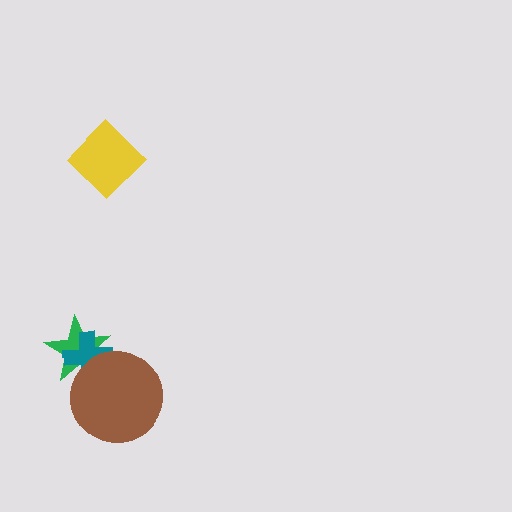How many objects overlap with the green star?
2 objects overlap with the green star.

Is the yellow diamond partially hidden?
No, no other shape covers it.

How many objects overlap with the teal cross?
2 objects overlap with the teal cross.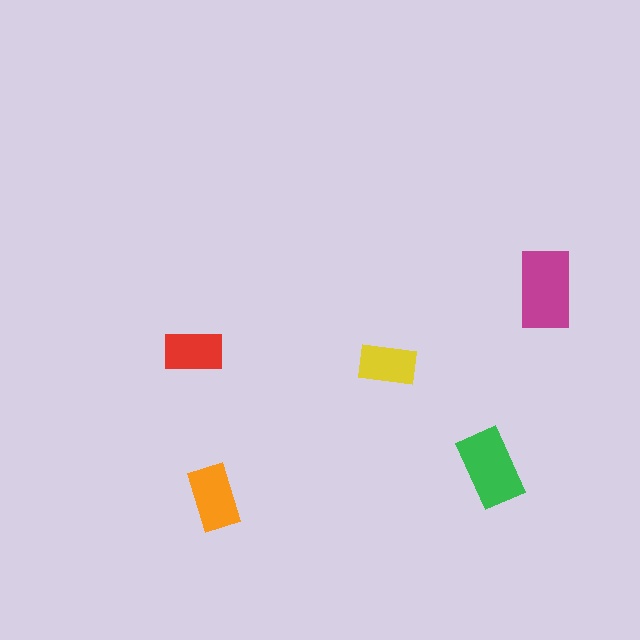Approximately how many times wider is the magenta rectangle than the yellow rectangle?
About 1.5 times wider.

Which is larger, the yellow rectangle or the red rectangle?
The red one.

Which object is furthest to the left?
The red rectangle is leftmost.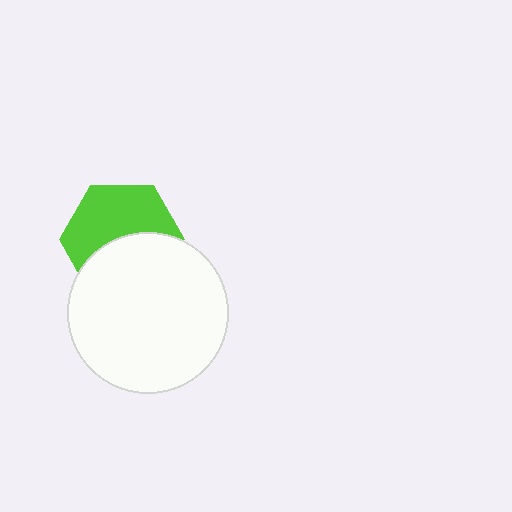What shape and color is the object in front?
The object in front is a white circle.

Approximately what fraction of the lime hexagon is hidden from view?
Roughly 47% of the lime hexagon is hidden behind the white circle.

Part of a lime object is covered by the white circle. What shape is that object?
It is a hexagon.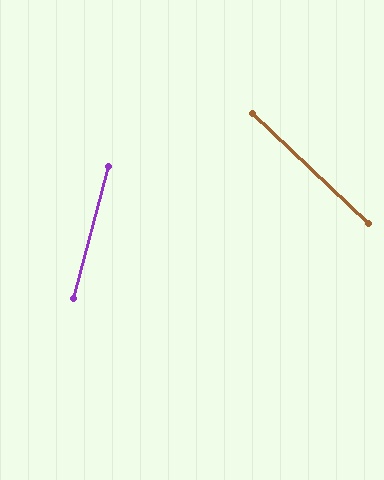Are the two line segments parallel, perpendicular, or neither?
Neither parallel nor perpendicular — they differ by about 61°.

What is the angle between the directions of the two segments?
Approximately 61 degrees.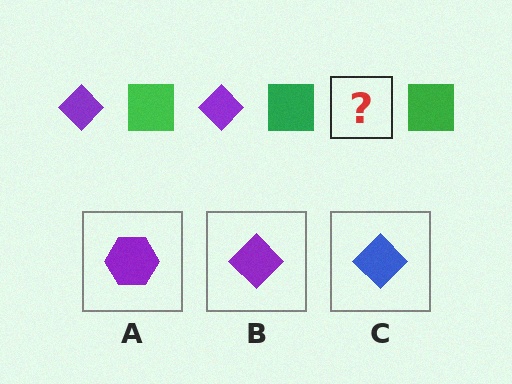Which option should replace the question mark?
Option B.